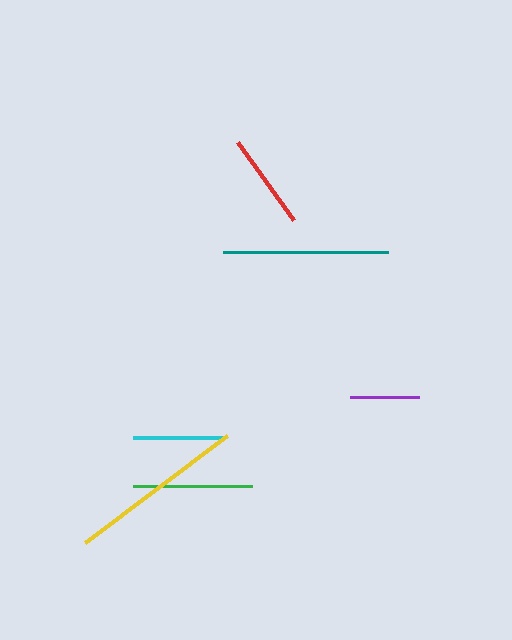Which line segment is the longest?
The yellow line is the longest at approximately 178 pixels.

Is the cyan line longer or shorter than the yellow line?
The yellow line is longer than the cyan line.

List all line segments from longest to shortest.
From longest to shortest: yellow, teal, green, red, cyan, purple.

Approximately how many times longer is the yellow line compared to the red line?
The yellow line is approximately 1.9 times the length of the red line.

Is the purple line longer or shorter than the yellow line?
The yellow line is longer than the purple line.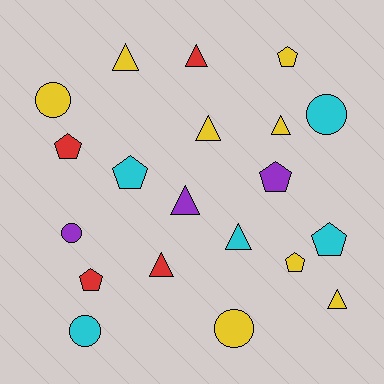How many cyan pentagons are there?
There are 2 cyan pentagons.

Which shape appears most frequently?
Triangle, with 8 objects.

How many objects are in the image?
There are 20 objects.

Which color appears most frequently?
Yellow, with 8 objects.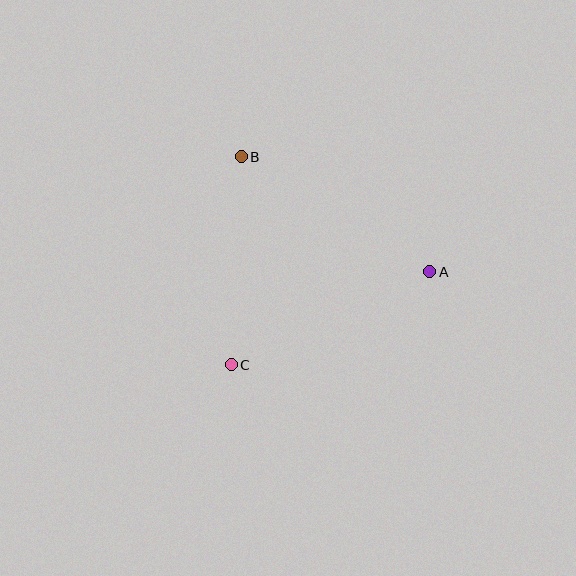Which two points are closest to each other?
Points B and C are closest to each other.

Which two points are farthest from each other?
Points A and B are farthest from each other.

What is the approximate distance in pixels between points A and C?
The distance between A and C is approximately 219 pixels.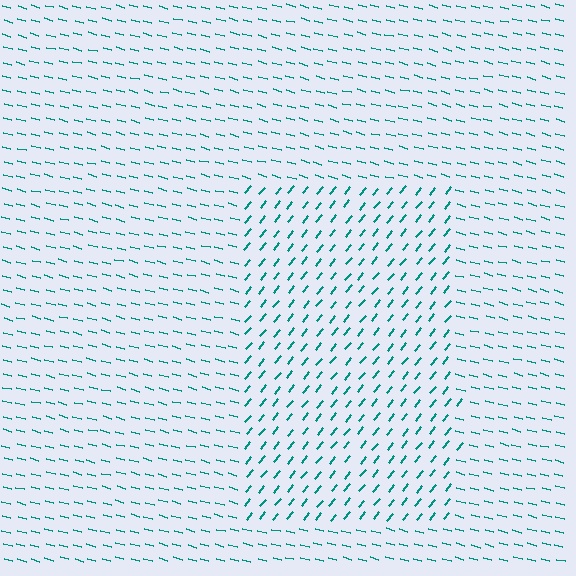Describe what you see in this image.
The image is filled with small teal line segments. A rectangle region in the image has lines oriented differently from the surrounding lines, creating a visible texture boundary.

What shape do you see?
I see a rectangle.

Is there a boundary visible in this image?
Yes, there is a texture boundary formed by a change in line orientation.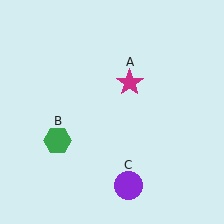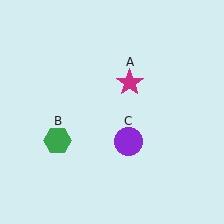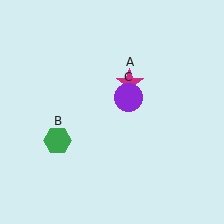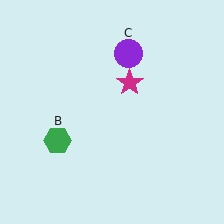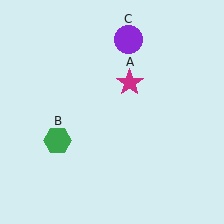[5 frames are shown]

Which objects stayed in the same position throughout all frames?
Magenta star (object A) and green hexagon (object B) remained stationary.